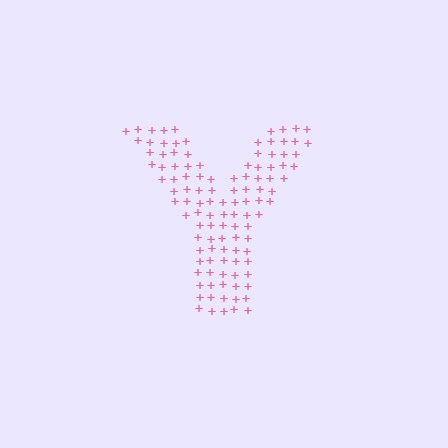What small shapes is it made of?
It is made of small plus signs.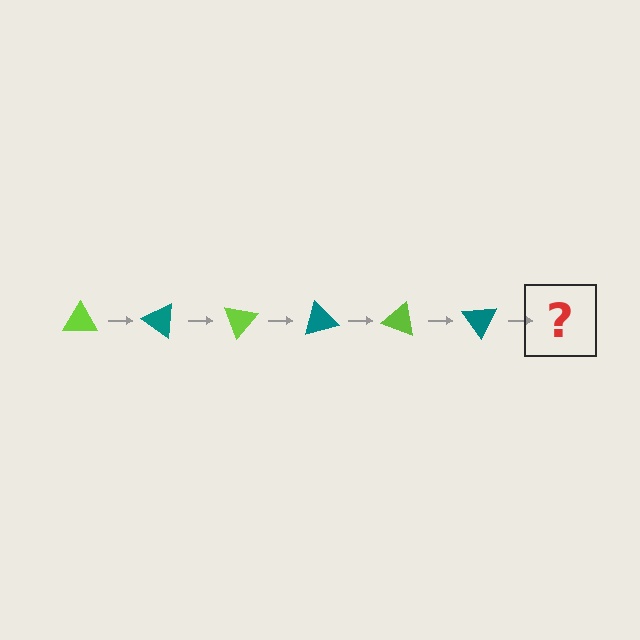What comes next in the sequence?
The next element should be a lime triangle, rotated 210 degrees from the start.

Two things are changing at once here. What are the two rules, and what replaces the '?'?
The two rules are that it rotates 35 degrees each step and the color cycles through lime and teal. The '?' should be a lime triangle, rotated 210 degrees from the start.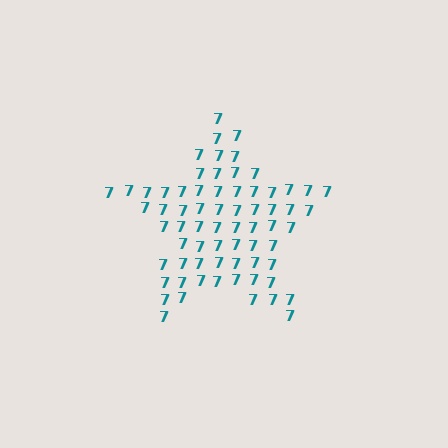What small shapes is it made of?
It is made of small digit 7's.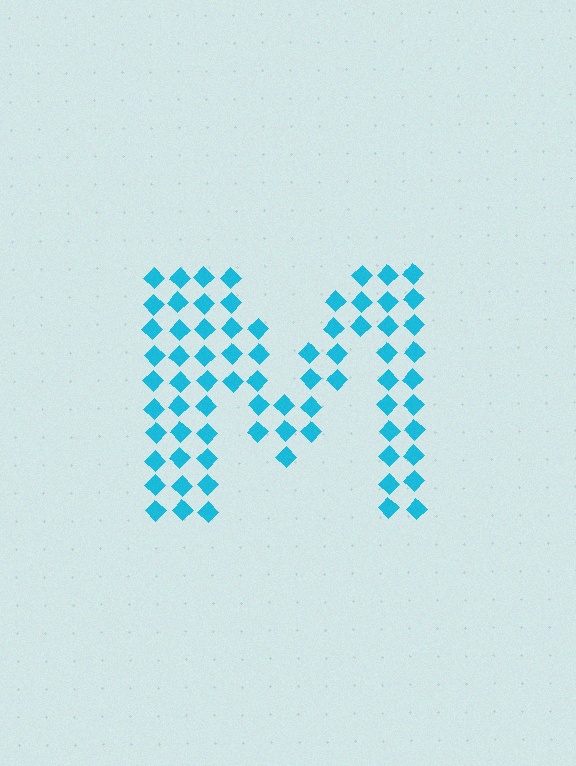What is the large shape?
The large shape is the letter M.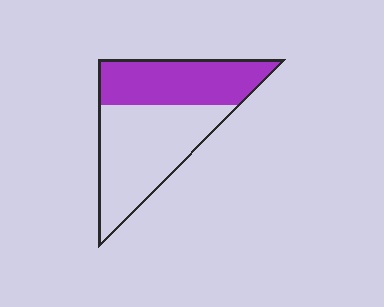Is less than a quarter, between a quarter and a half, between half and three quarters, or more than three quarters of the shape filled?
Between a quarter and a half.